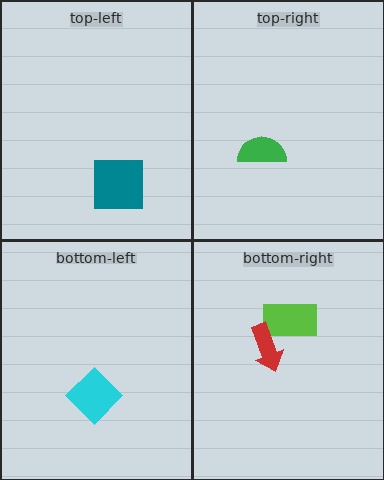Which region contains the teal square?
The top-left region.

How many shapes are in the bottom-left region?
1.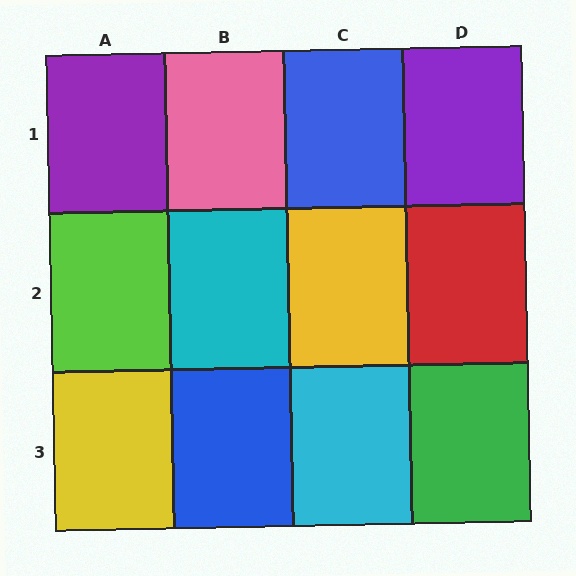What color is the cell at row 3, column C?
Cyan.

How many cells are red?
1 cell is red.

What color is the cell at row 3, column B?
Blue.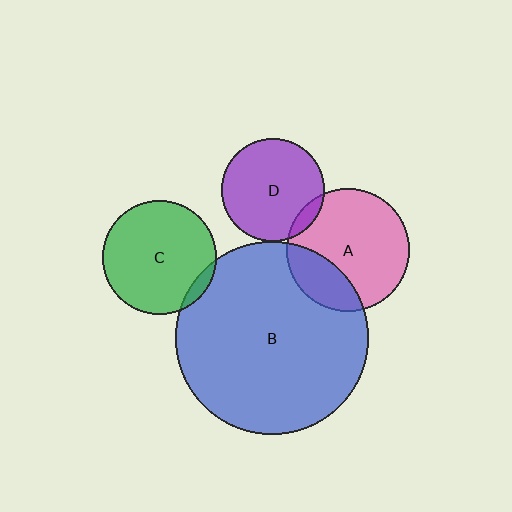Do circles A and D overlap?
Yes.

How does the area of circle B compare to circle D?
Approximately 3.5 times.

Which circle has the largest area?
Circle B (blue).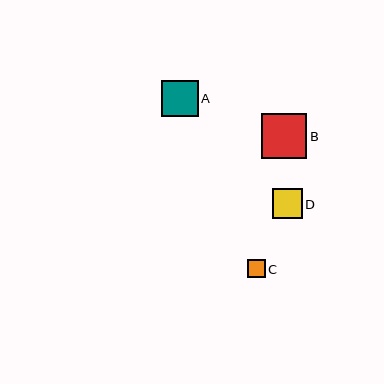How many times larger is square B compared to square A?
Square B is approximately 1.2 times the size of square A.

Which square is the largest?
Square B is the largest with a size of approximately 45 pixels.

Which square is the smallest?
Square C is the smallest with a size of approximately 18 pixels.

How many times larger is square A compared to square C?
Square A is approximately 2.1 times the size of square C.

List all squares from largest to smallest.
From largest to smallest: B, A, D, C.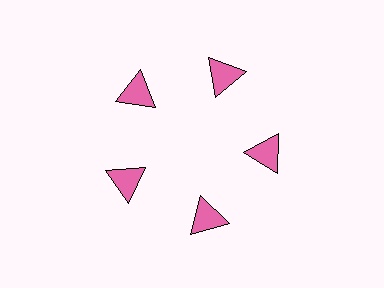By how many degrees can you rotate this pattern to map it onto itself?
The pattern maps onto itself every 72 degrees of rotation.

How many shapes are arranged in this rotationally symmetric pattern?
There are 5 shapes, arranged in 5 groups of 1.